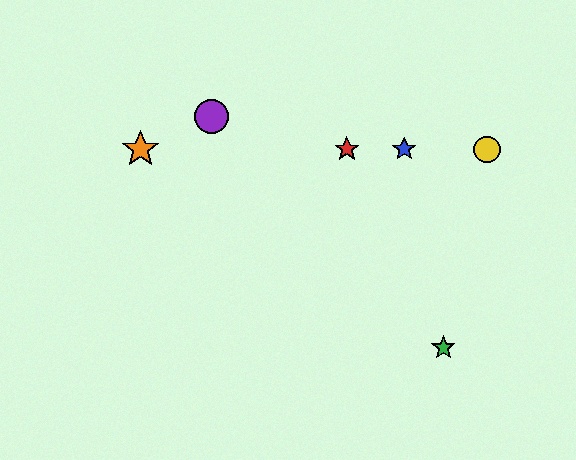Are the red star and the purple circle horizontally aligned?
No, the red star is at y≈149 and the purple circle is at y≈116.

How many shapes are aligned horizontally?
4 shapes (the red star, the blue star, the yellow circle, the orange star) are aligned horizontally.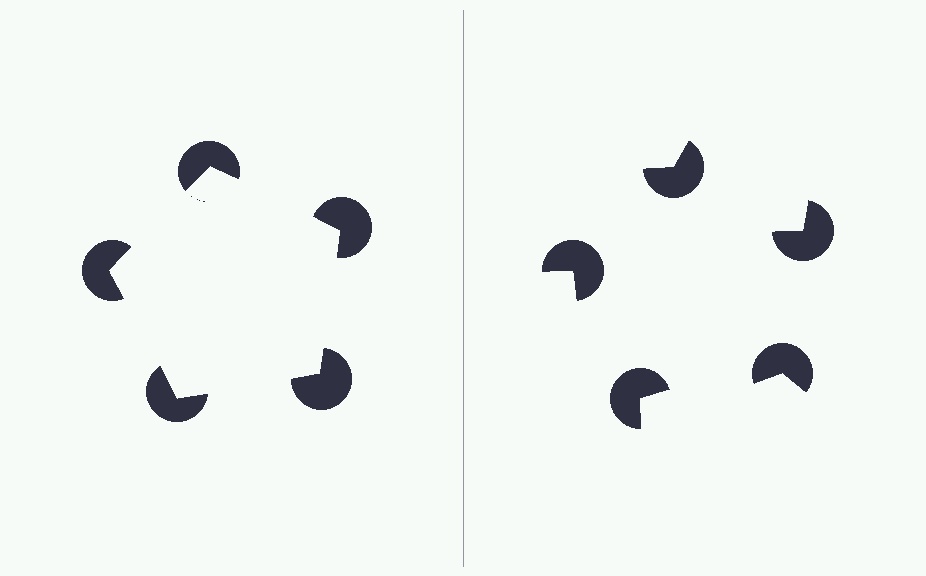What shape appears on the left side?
An illusory pentagon.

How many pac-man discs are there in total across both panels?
10 — 5 on each side.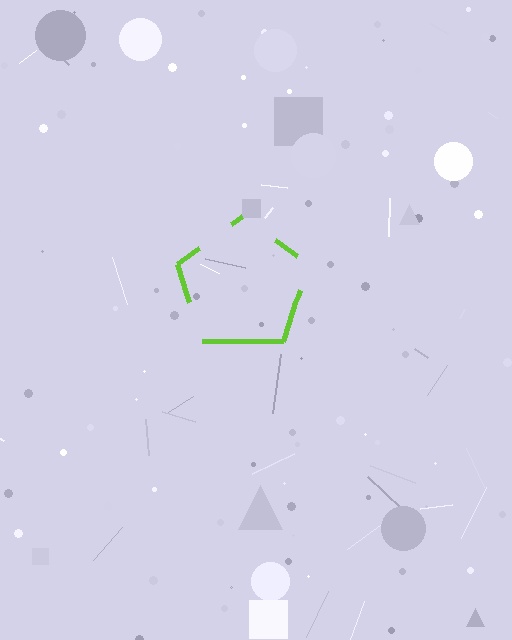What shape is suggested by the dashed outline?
The dashed outline suggests a pentagon.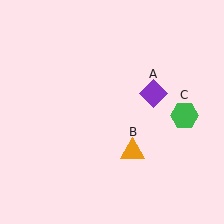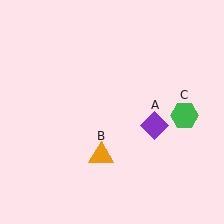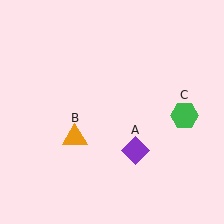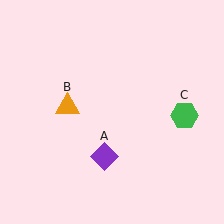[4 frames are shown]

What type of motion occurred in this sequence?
The purple diamond (object A), orange triangle (object B) rotated clockwise around the center of the scene.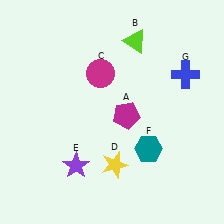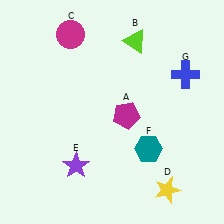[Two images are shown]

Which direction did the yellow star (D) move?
The yellow star (D) moved right.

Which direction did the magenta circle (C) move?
The magenta circle (C) moved up.